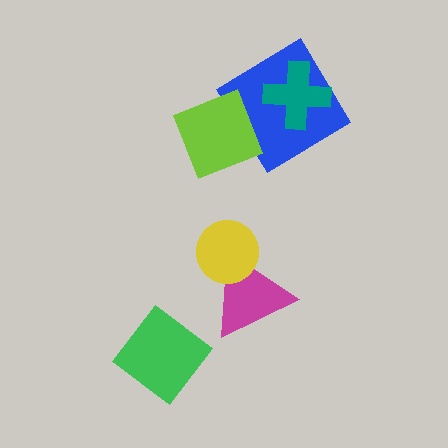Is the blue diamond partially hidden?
Yes, it is partially covered by another shape.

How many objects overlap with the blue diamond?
2 objects overlap with the blue diamond.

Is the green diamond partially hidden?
No, no other shape covers it.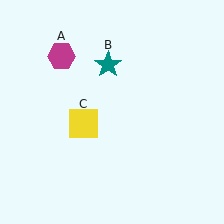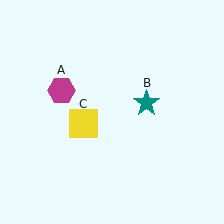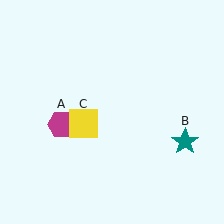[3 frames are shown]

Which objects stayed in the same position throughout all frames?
Yellow square (object C) remained stationary.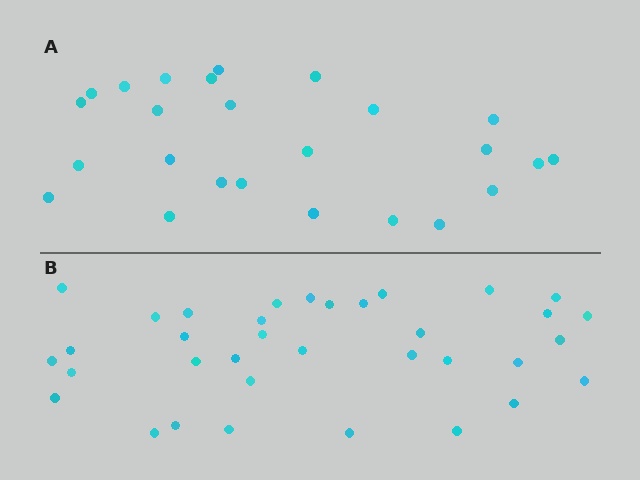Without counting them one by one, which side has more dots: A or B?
Region B (the bottom region) has more dots.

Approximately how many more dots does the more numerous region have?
Region B has roughly 10 or so more dots than region A.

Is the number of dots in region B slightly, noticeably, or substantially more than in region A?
Region B has noticeably more, but not dramatically so. The ratio is roughly 1.4 to 1.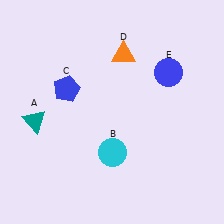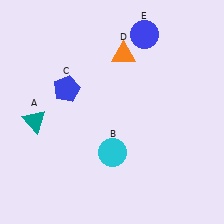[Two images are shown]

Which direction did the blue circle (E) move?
The blue circle (E) moved up.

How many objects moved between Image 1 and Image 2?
1 object moved between the two images.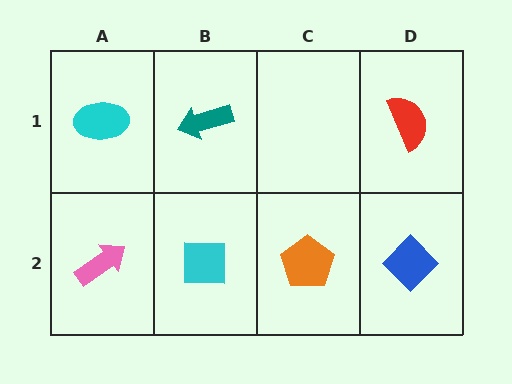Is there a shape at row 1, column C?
No, that cell is empty.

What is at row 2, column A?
A pink arrow.